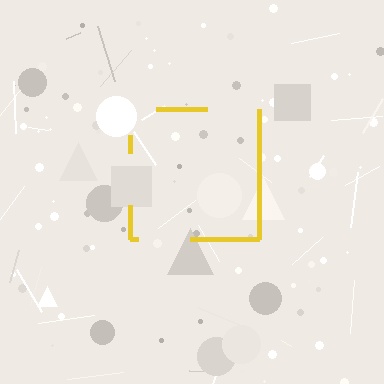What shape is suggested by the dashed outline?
The dashed outline suggests a square.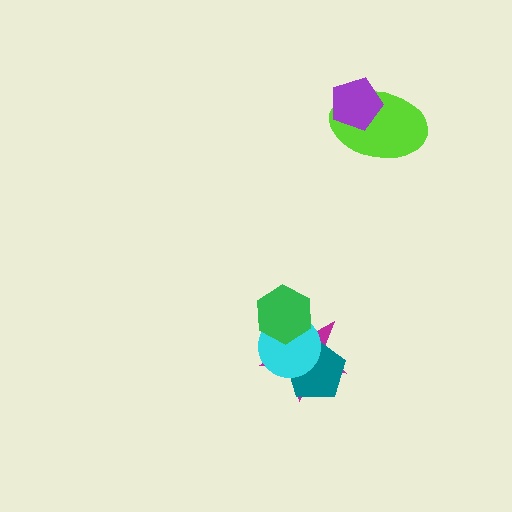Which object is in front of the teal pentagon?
The cyan circle is in front of the teal pentagon.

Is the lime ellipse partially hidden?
Yes, it is partially covered by another shape.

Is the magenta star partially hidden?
Yes, it is partially covered by another shape.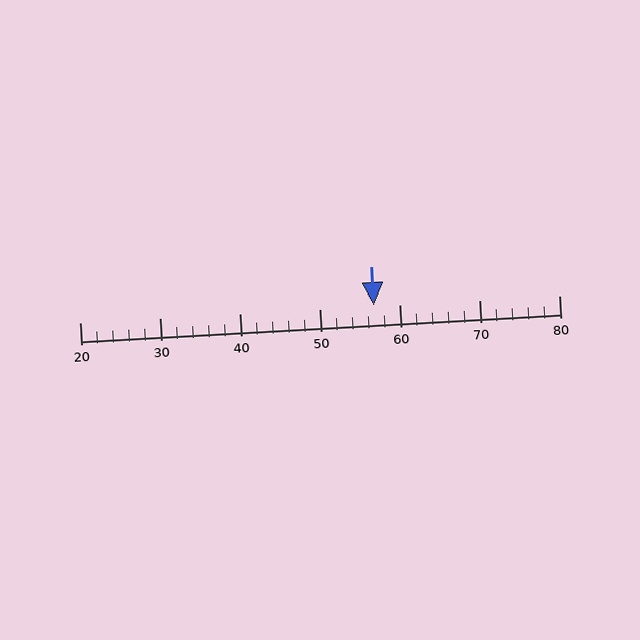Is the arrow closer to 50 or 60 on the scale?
The arrow is closer to 60.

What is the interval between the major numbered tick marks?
The major tick marks are spaced 10 units apart.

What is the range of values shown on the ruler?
The ruler shows values from 20 to 80.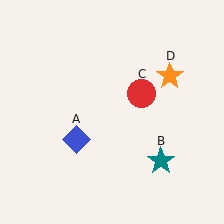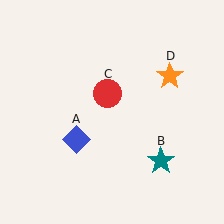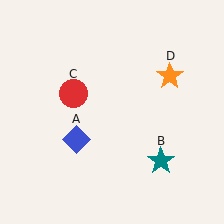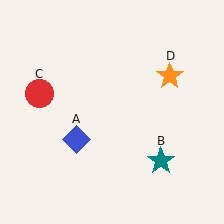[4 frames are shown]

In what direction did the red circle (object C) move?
The red circle (object C) moved left.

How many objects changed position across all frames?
1 object changed position: red circle (object C).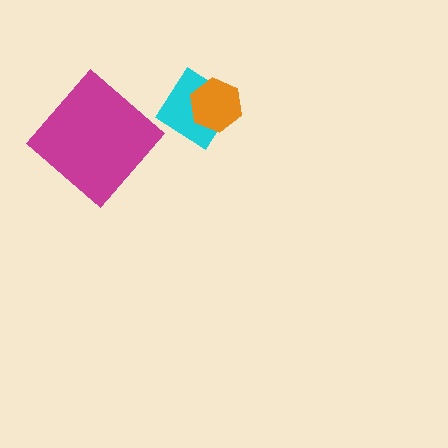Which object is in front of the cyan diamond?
The orange hexagon is in front of the cyan diamond.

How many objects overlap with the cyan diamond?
1 object overlaps with the cyan diamond.